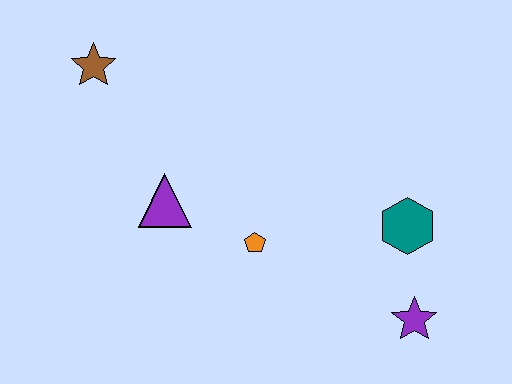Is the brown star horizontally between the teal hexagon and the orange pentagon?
No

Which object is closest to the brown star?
The purple triangle is closest to the brown star.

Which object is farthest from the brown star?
The purple star is farthest from the brown star.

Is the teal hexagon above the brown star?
No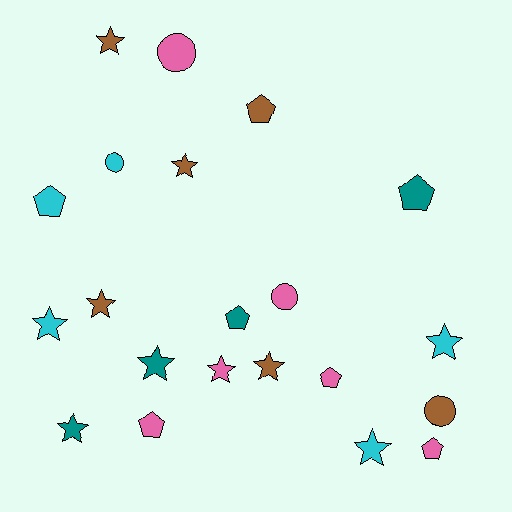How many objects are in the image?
There are 21 objects.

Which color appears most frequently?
Pink, with 6 objects.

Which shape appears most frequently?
Star, with 10 objects.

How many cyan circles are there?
There is 1 cyan circle.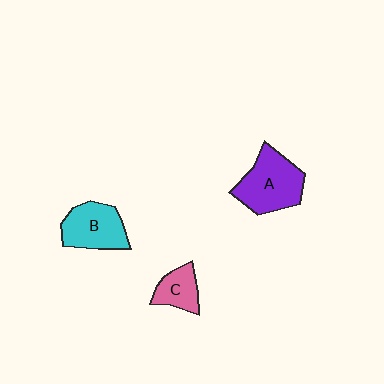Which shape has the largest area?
Shape A (purple).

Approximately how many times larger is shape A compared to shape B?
Approximately 1.2 times.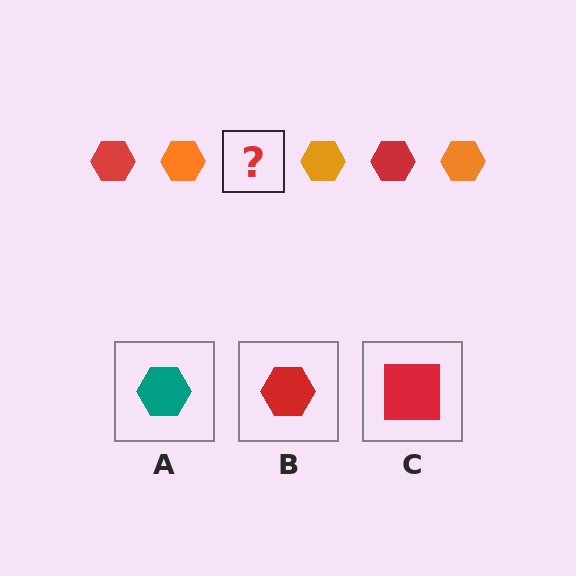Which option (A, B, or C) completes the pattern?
B.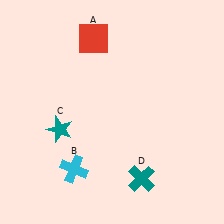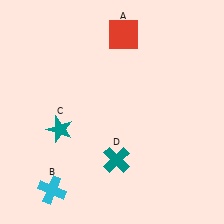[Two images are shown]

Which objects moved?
The objects that moved are: the red square (A), the cyan cross (B), the teal cross (D).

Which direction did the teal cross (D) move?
The teal cross (D) moved left.